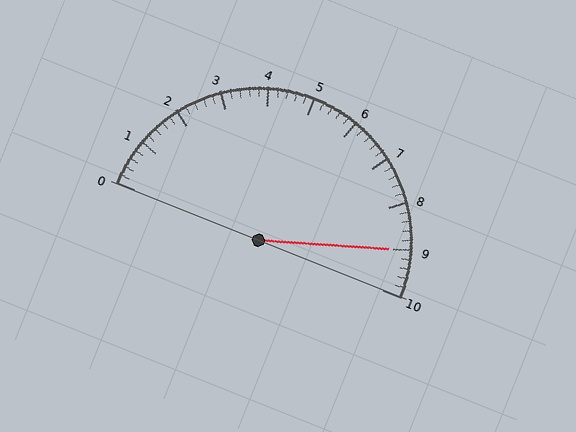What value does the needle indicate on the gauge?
The needle indicates approximately 9.0.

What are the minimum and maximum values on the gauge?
The gauge ranges from 0 to 10.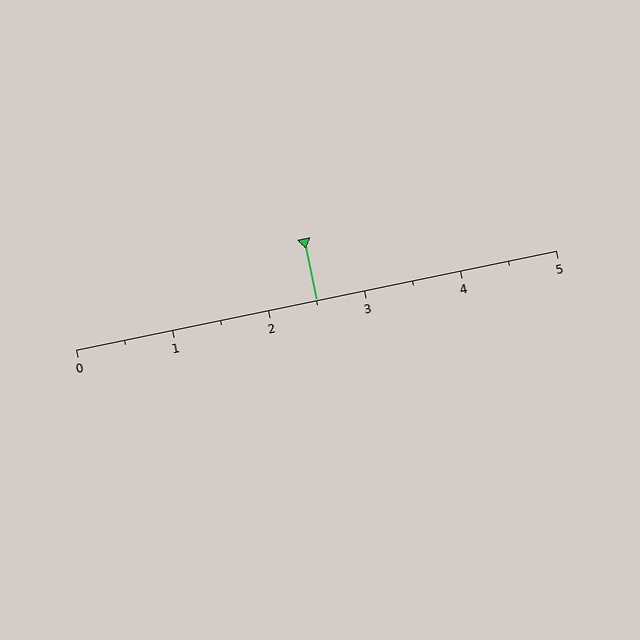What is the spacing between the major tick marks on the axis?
The major ticks are spaced 1 apart.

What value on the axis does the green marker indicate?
The marker indicates approximately 2.5.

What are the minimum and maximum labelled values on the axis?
The axis runs from 0 to 5.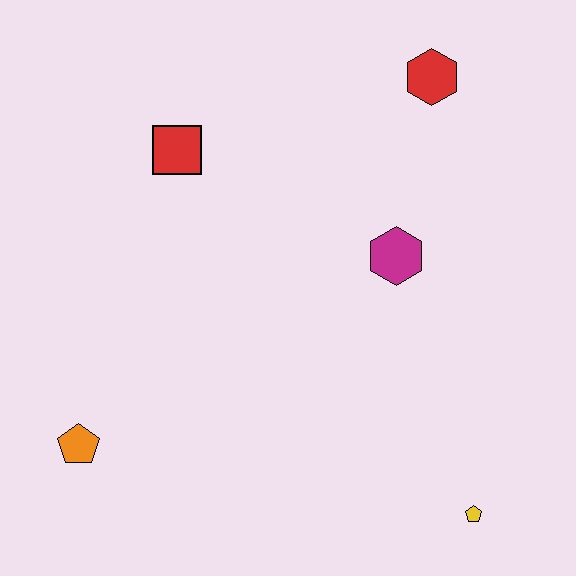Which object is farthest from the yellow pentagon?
The red square is farthest from the yellow pentagon.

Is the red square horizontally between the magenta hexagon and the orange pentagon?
Yes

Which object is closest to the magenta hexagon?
The red hexagon is closest to the magenta hexagon.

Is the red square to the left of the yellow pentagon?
Yes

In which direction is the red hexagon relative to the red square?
The red hexagon is to the right of the red square.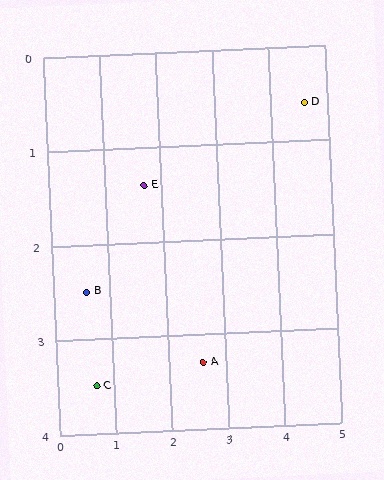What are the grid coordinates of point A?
Point A is at approximately (2.6, 3.3).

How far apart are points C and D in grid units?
Points C and D are about 4.9 grid units apart.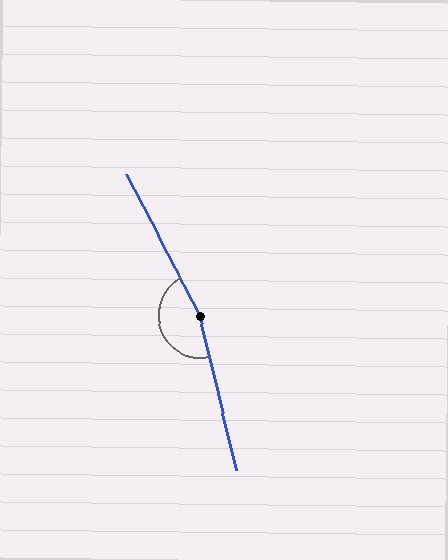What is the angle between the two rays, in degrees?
Approximately 166 degrees.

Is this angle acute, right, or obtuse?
It is obtuse.